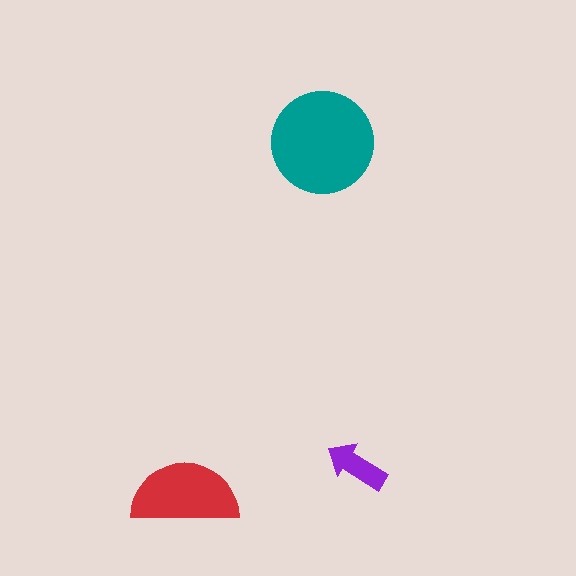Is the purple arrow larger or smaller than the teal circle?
Smaller.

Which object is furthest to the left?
The red semicircle is leftmost.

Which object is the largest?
The teal circle.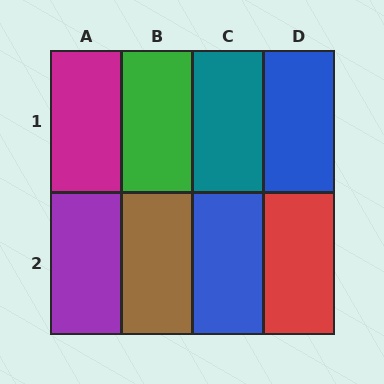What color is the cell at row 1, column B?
Green.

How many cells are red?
1 cell is red.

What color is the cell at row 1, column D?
Blue.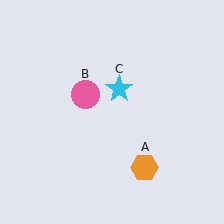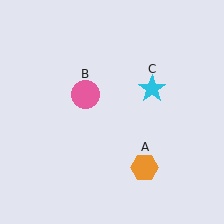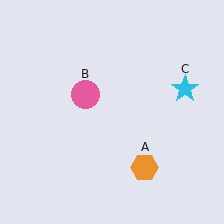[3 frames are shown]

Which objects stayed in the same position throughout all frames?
Orange hexagon (object A) and pink circle (object B) remained stationary.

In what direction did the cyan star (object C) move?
The cyan star (object C) moved right.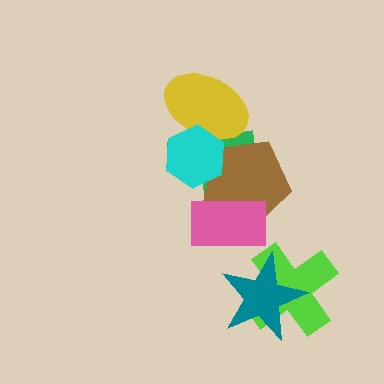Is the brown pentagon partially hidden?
Yes, it is partially covered by another shape.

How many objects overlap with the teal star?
1 object overlaps with the teal star.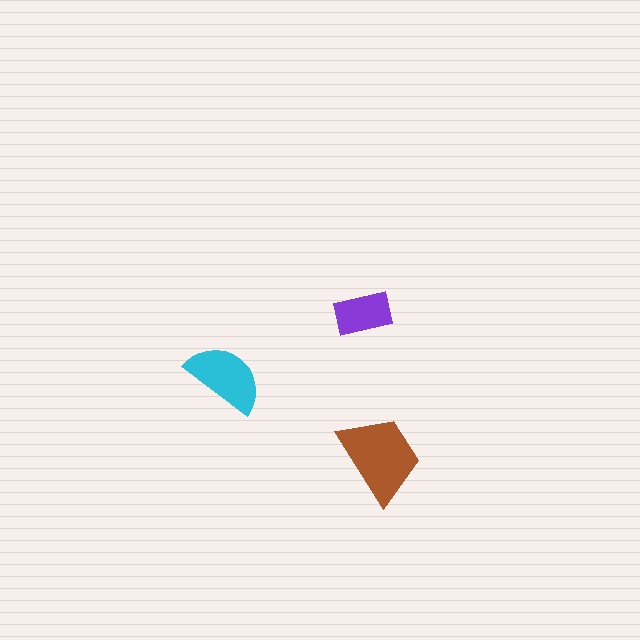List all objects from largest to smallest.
The brown trapezoid, the cyan semicircle, the purple rectangle.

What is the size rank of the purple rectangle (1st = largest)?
3rd.